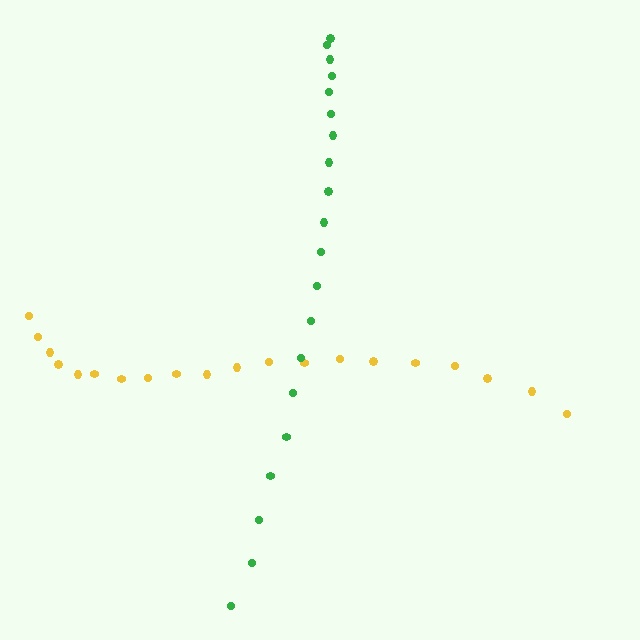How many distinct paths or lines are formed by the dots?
There are 2 distinct paths.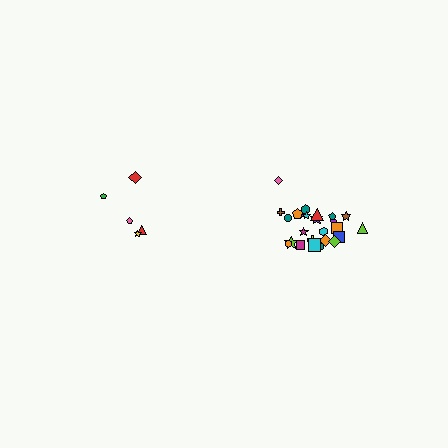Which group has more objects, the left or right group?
The right group.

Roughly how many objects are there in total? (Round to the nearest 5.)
Roughly 30 objects in total.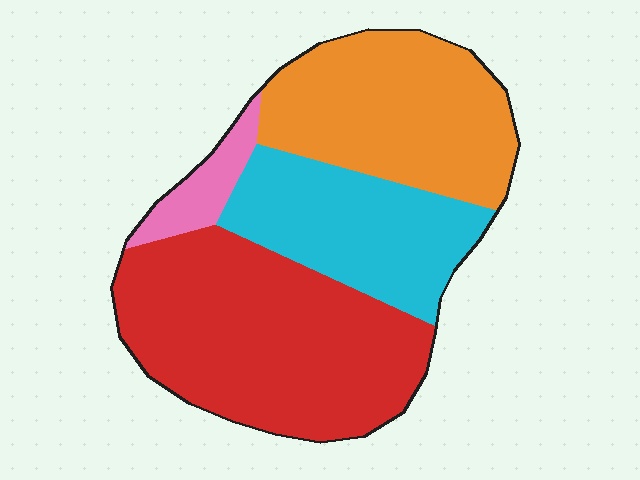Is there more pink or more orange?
Orange.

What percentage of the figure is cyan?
Cyan takes up about one quarter (1/4) of the figure.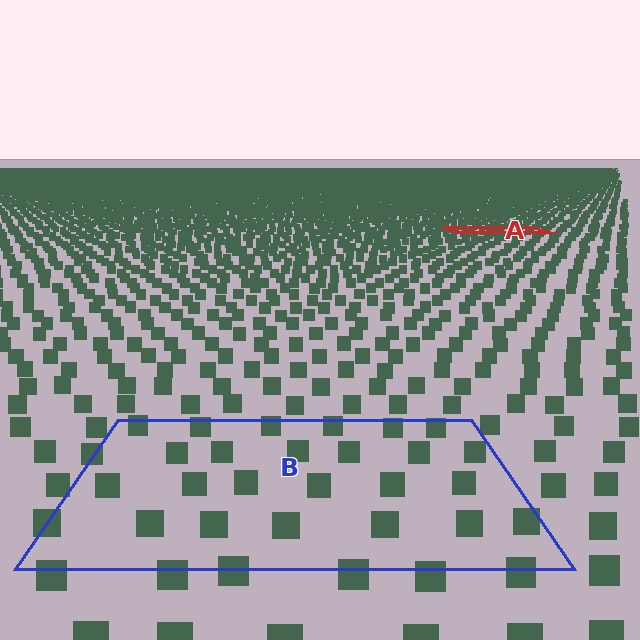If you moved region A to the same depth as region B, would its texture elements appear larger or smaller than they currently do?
They would appear larger. At a closer depth, the same texture elements are projected at a bigger on-screen size.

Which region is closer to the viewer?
Region B is closer. The texture elements there are larger and more spread out.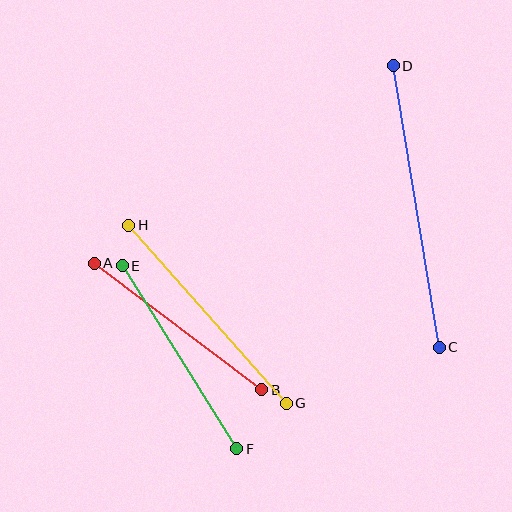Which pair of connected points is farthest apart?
Points C and D are farthest apart.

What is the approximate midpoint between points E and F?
The midpoint is at approximately (179, 357) pixels.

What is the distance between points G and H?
The distance is approximately 238 pixels.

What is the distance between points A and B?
The distance is approximately 210 pixels.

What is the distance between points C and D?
The distance is approximately 285 pixels.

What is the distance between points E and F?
The distance is approximately 216 pixels.